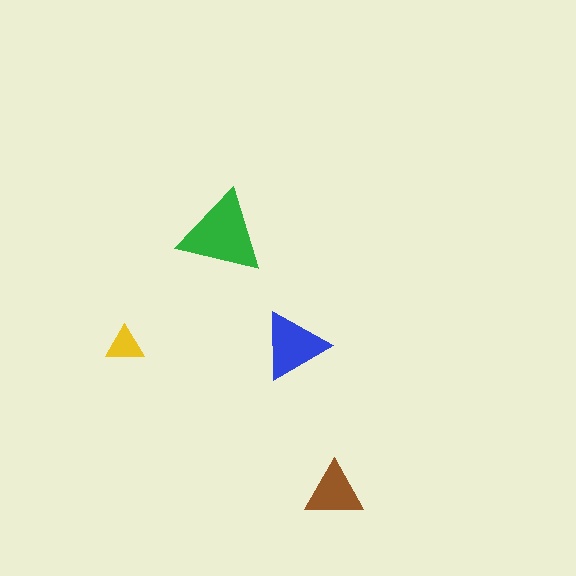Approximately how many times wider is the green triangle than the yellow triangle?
About 2 times wider.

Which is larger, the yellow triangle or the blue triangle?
The blue one.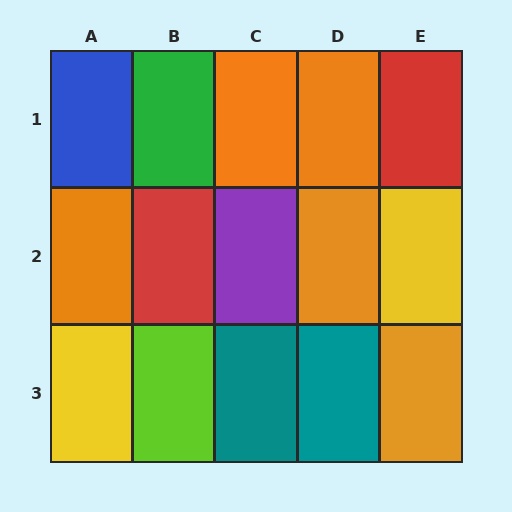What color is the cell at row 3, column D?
Teal.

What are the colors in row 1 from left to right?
Blue, green, orange, orange, red.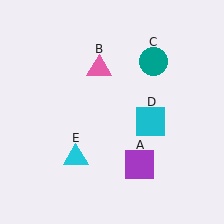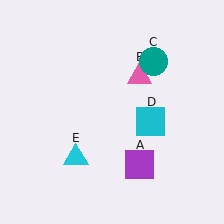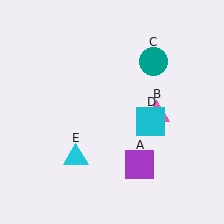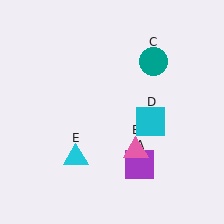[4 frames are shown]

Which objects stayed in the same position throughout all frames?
Purple square (object A) and teal circle (object C) and cyan square (object D) and cyan triangle (object E) remained stationary.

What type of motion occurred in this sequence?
The pink triangle (object B) rotated clockwise around the center of the scene.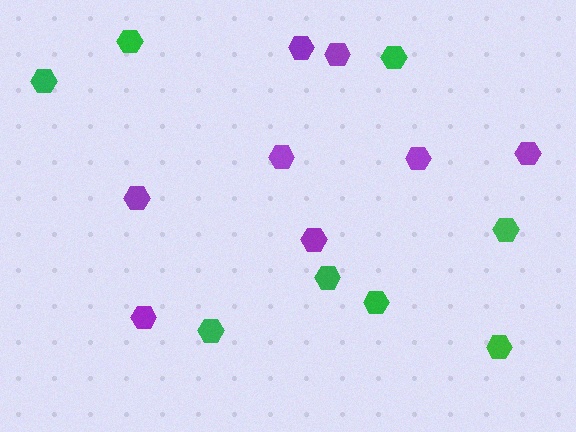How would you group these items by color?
There are 2 groups: one group of purple hexagons (8) and one group of green hexagons (8).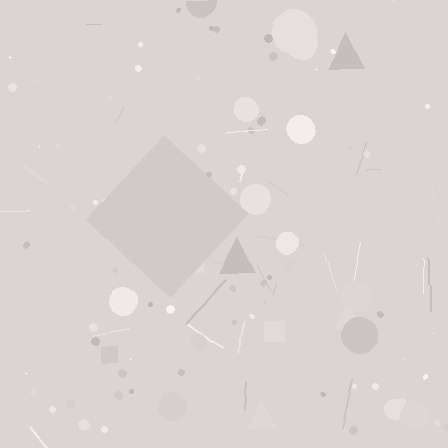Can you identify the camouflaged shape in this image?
The camouflaged shape is a diamond.